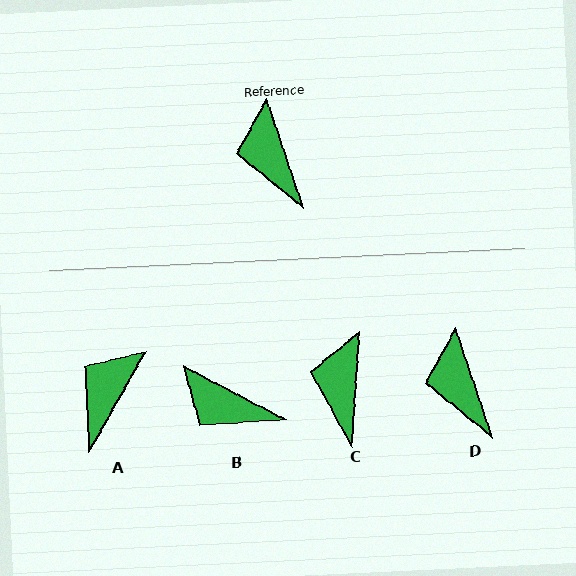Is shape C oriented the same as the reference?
No, it is off by about 22 degrees.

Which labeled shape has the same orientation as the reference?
D.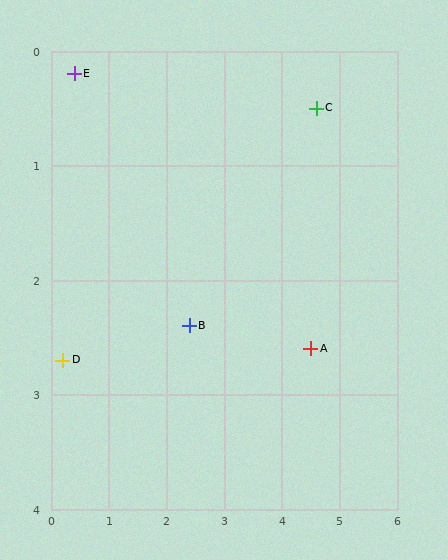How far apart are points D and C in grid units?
Points D and C are about 4.9 grid units apart.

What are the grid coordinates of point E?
Point E is at approximately (0.4, 0.2).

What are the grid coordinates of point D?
Point D is at approximately (0.2, 2.7).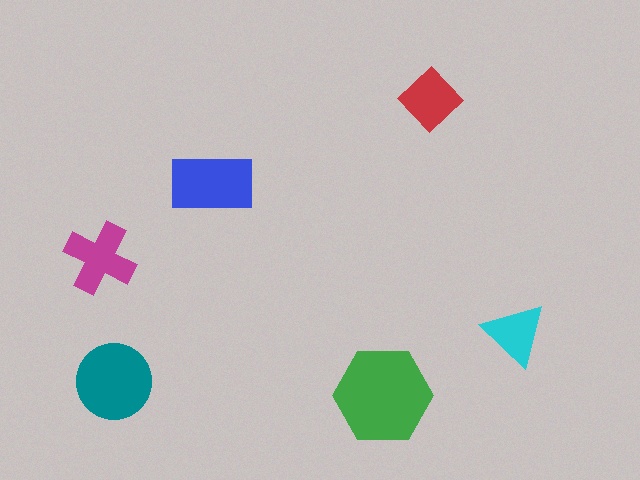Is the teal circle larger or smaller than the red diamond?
Larger.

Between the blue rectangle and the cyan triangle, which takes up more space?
The blue rectangle.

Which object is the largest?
The green hexagon.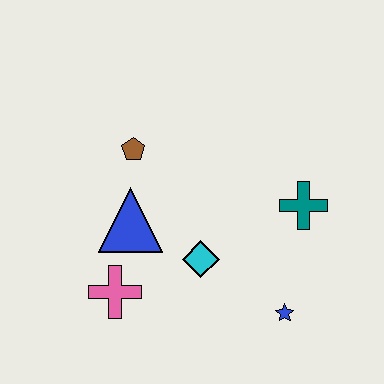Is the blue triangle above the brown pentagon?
No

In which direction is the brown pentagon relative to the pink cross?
The brown pentagon is above the pink cross.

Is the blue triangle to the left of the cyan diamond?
Yes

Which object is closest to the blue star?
The cyan diamond is closest to the blue star.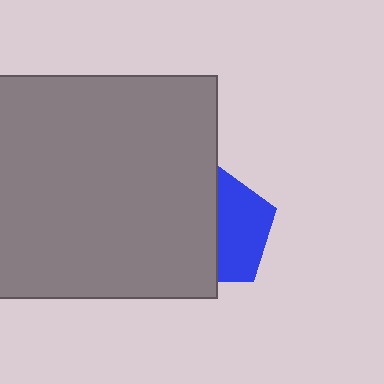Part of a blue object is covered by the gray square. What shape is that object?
It is a pentagon.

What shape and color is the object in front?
The object in front is a gray square.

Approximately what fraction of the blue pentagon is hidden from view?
Roughly 53% of the blue pentagon is hidden behind the gray square.